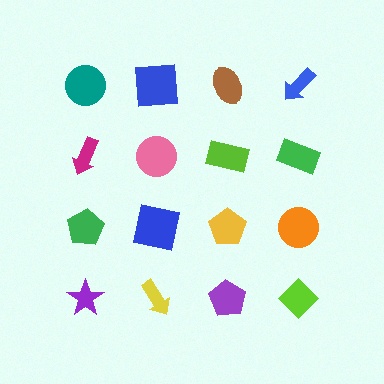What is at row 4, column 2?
A yellow arrow.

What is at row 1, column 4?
A blue arrow.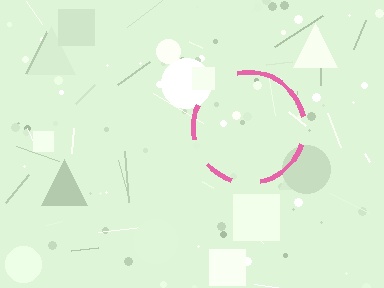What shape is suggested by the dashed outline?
The dashed outline suggests a circle.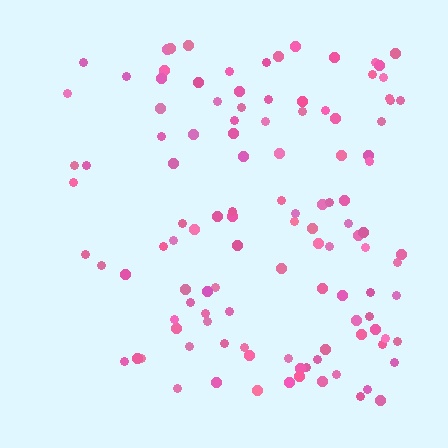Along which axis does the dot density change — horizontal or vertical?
Horizontal.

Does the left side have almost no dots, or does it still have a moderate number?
Still a moderate number, just noticeably fewer than the right.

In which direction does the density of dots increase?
From left to right, with the right side densest.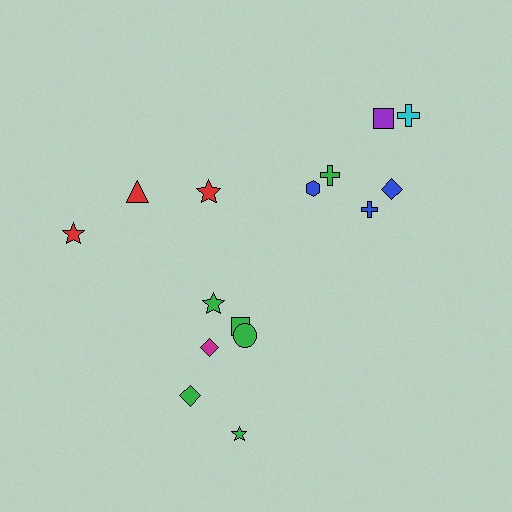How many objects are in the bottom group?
There are 6 objects.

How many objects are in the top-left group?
There are 3 objects.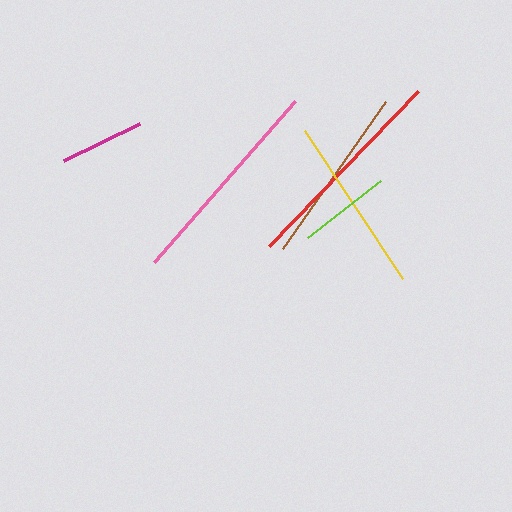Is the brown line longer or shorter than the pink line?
The pink line is longer than the brown line.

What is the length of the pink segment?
The pink segment is approximately 214 pixels long.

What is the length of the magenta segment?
The magenta segment is approximately 85 pixels long.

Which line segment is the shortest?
The magenta line is the shortest at approximately 85 pixels.